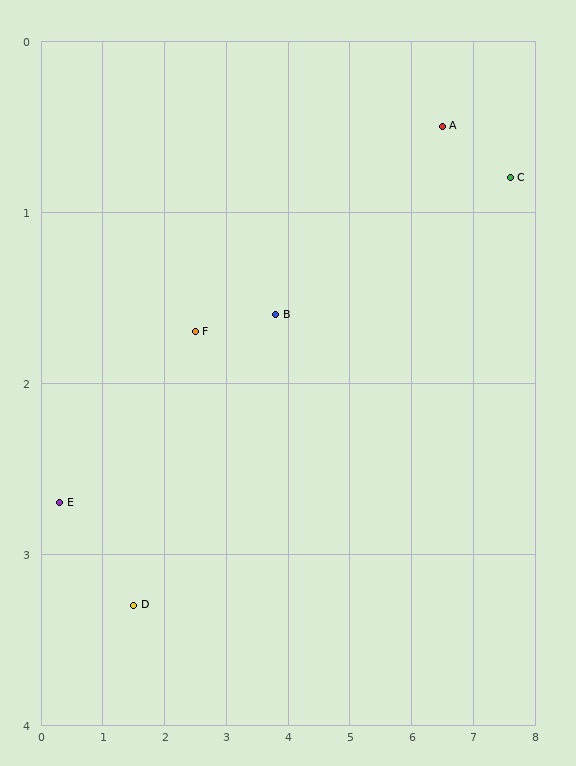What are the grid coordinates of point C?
Point C is at approximately (7.6, 0.8).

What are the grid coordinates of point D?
Point D is at approximately (1.5, 3.3).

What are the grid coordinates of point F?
Point F is at approximately (2.5, 1.7).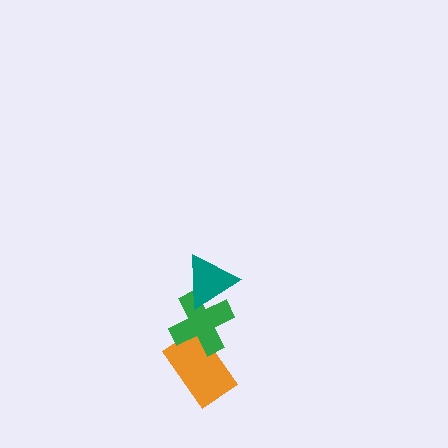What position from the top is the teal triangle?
The teal triangle is 1st from the top.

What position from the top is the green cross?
The green cross is 2nd from the top.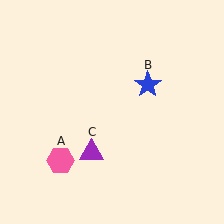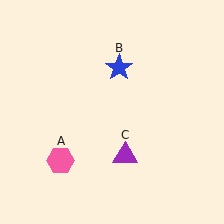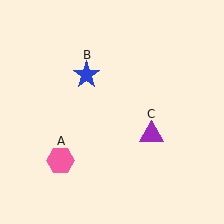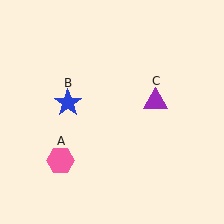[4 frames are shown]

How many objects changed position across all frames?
2 objects changed position: blue star (object B), purple triangle (object C).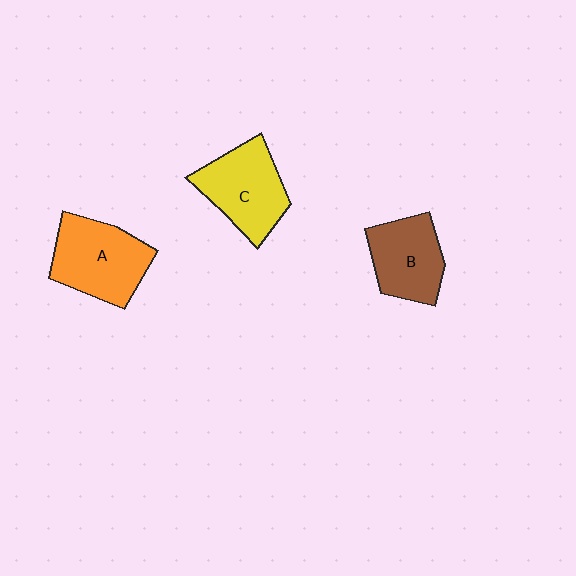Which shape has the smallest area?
Shape B (brown).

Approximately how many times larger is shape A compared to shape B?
Approximately 1.2 times.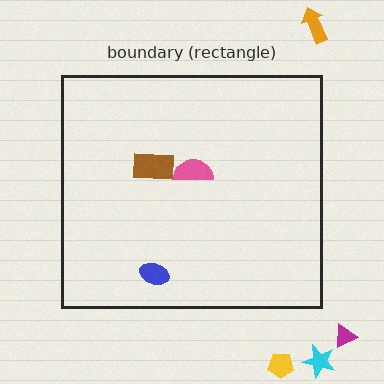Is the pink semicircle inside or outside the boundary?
Inside.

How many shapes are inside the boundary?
3 inside, 4 outside.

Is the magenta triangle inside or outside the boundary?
Outside.